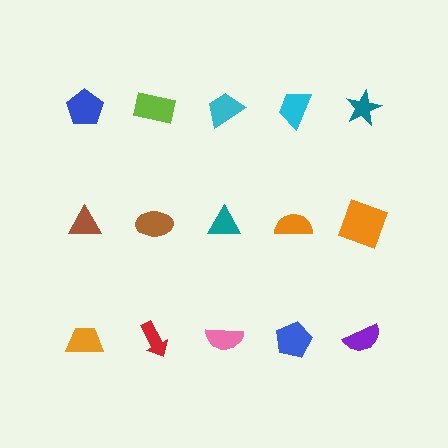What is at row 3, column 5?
A purple semicircle.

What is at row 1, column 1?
A blue pentagon.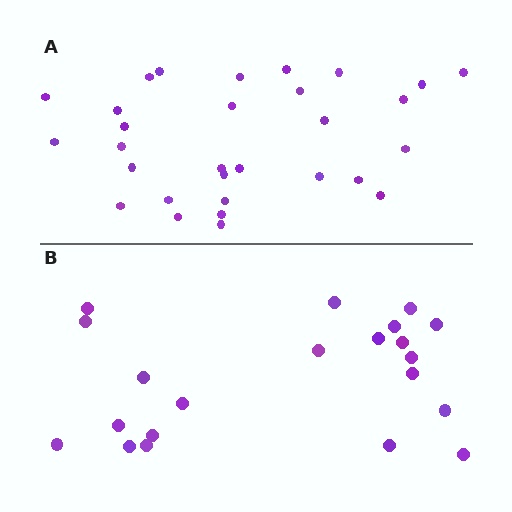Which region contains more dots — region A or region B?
Region A (the top region) has more dots.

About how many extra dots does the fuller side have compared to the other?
Region A has roughly 8 or so more dots than region B.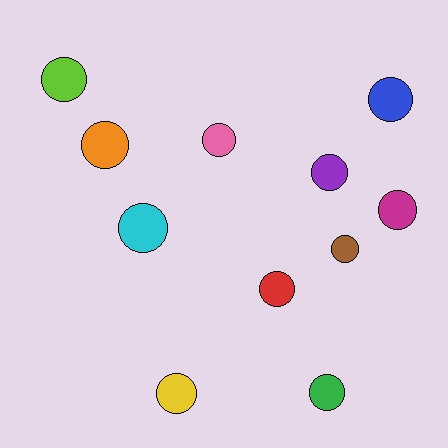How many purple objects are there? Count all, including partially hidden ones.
There is 1 purple object.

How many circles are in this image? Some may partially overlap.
There are 11 circles.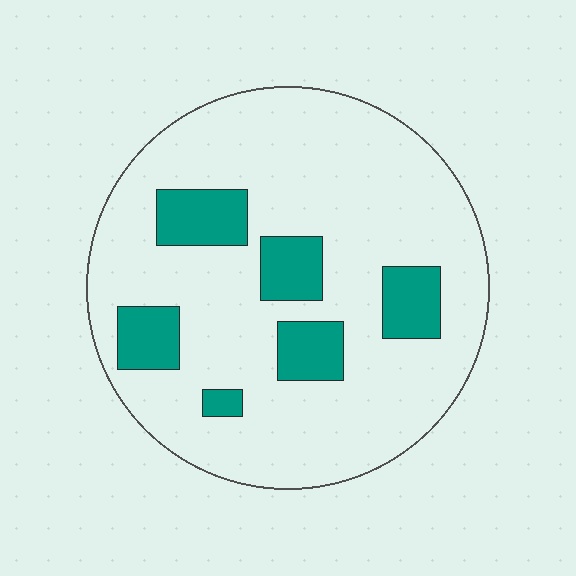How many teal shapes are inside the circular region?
6.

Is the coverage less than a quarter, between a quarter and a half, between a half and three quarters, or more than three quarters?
Less than a quarter.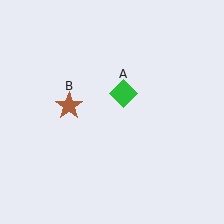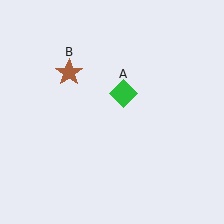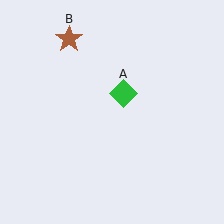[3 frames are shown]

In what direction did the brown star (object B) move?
The brown star (object B) moved up.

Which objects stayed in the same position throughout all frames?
Green diamond (object A) remained stationary.